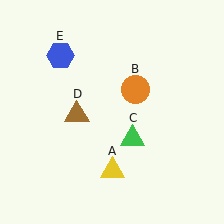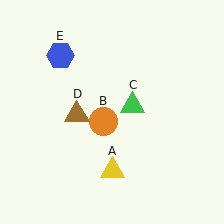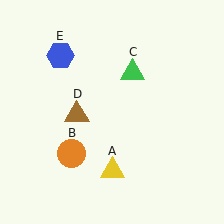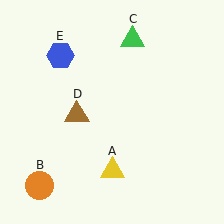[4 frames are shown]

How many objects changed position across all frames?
2 objects changed position: orange circle (object B), green triangle (object C).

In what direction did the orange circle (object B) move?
The orange circle (object B) moved down and to the left.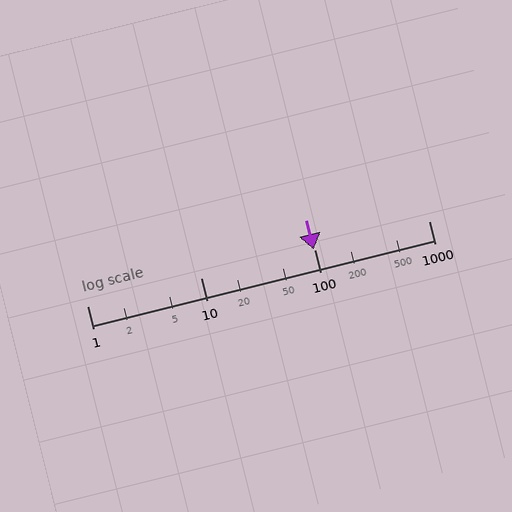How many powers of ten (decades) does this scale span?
The scale spans 3 decades, from 1 to 1000.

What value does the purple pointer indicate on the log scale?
The pointer indicates approximately 97.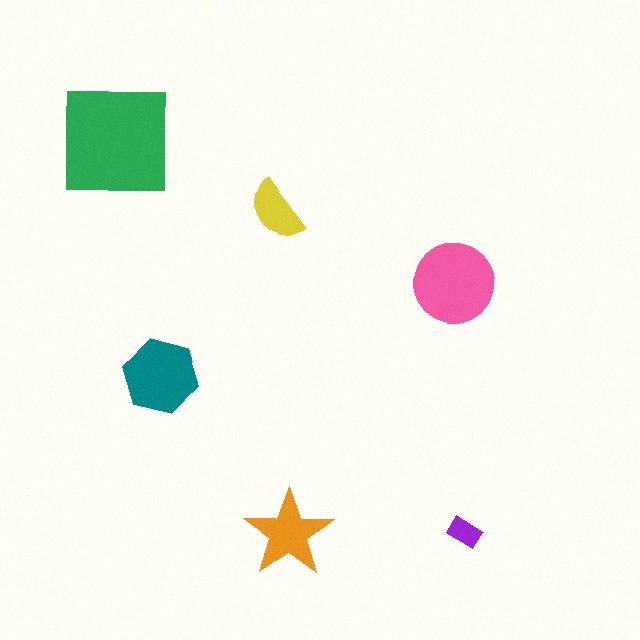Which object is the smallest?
The purple rectangle.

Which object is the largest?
The green square.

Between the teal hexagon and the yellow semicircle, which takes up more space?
The teal hexagon.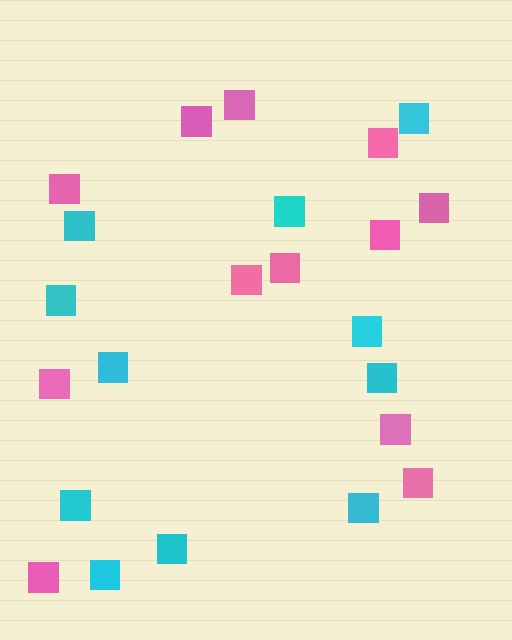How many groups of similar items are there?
There are 2 groups: one group of pink squares (12) and one group of cyan squares (11).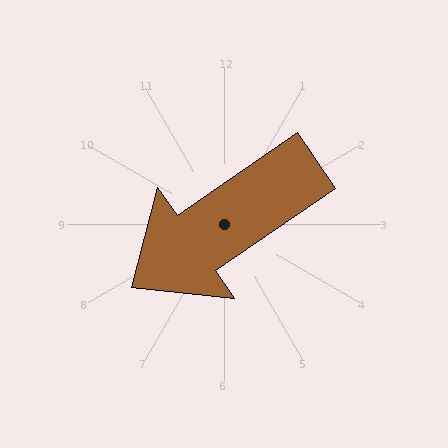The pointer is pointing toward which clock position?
Roughly 8 o'clock.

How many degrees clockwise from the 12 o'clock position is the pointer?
Approximately 235 degrees.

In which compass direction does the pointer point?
Southwest.